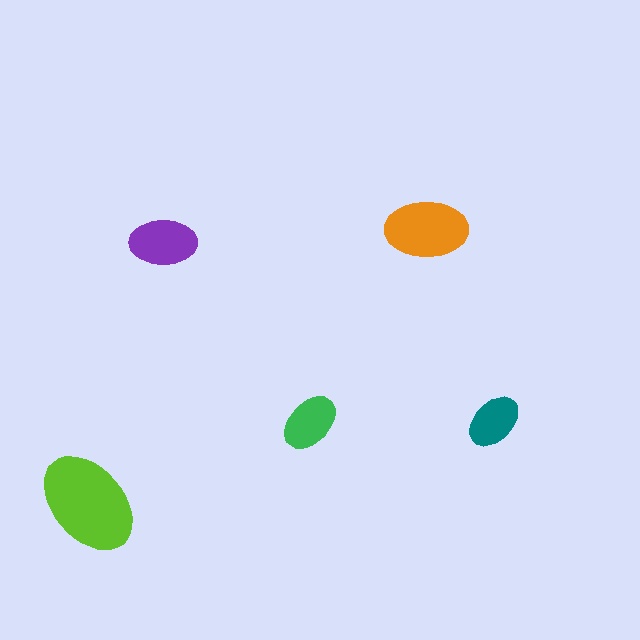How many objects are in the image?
There are 5 objects in the image.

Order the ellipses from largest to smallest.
the lime one, the orange one, the purple one, the green one, the teal one.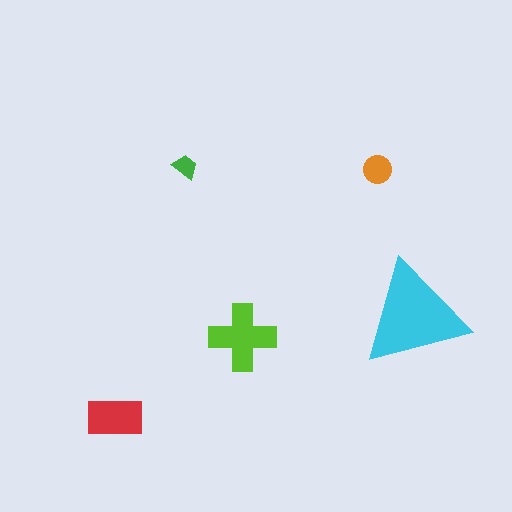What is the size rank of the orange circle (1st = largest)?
4th.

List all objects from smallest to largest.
The green trapezoid, the orange circle, the red rectangle, the lime cross, the cyan triangle.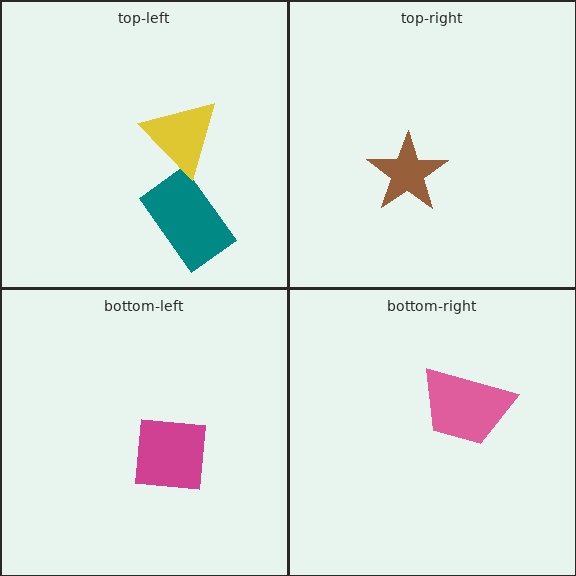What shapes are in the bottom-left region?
The magenta square.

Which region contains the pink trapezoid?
The bottom-right region.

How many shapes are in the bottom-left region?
1.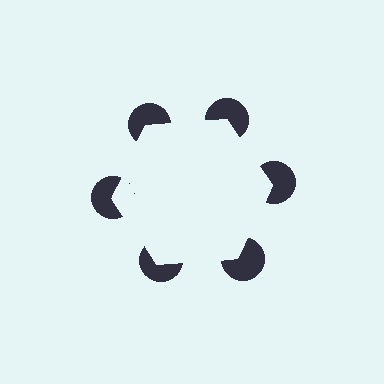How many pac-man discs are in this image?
There are 6 — one at each vertex of the illusory hexagon.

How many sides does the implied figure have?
6 sides.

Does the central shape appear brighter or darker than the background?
It typically appears slightly brighter than the background, even though no actual brightness change is drawn.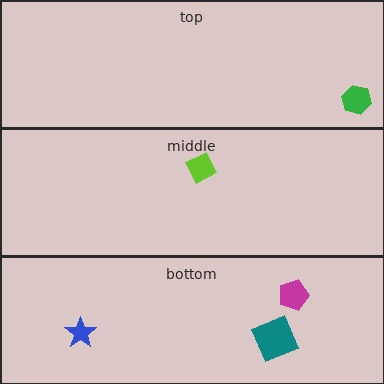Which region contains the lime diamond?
The middle region.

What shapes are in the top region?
The green hexagon.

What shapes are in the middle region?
The lime diamond.